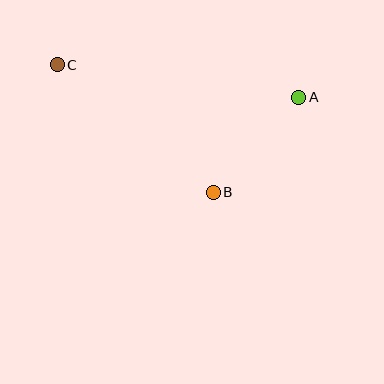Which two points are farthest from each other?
Points A and C are farthest from each other.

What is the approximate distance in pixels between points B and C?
The distance between B and C is approximately 202 pixels.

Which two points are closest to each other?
Points A and B are closest to each other.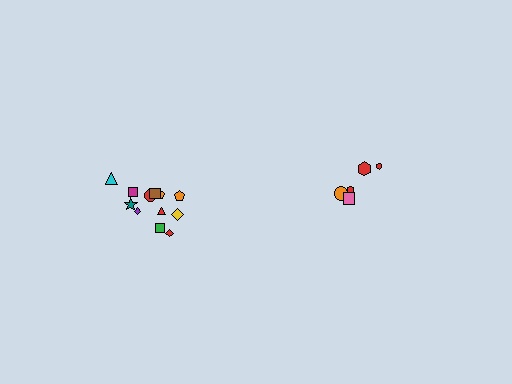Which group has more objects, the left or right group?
The left group.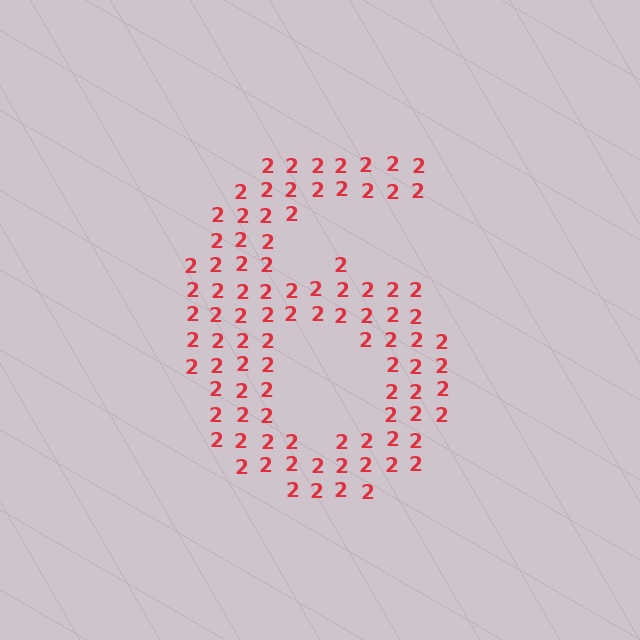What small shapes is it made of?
It is made of small digit 2's.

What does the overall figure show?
The overall figure shows the digit 6.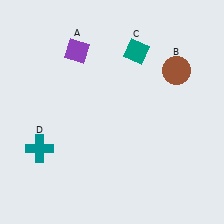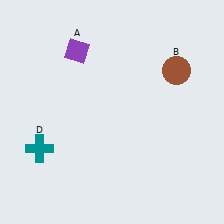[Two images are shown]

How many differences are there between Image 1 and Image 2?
There is 1 difference between the two images.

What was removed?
The teal diamond (C) was removed in Image 2.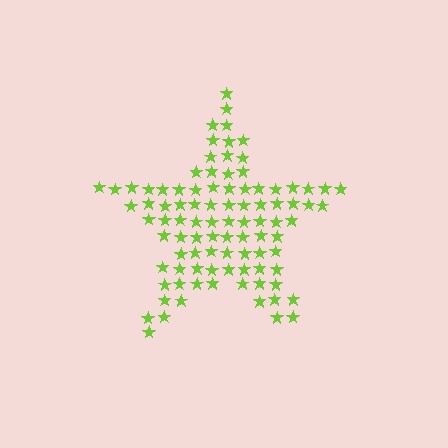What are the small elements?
The small elements are stars.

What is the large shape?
The large shape is a star.